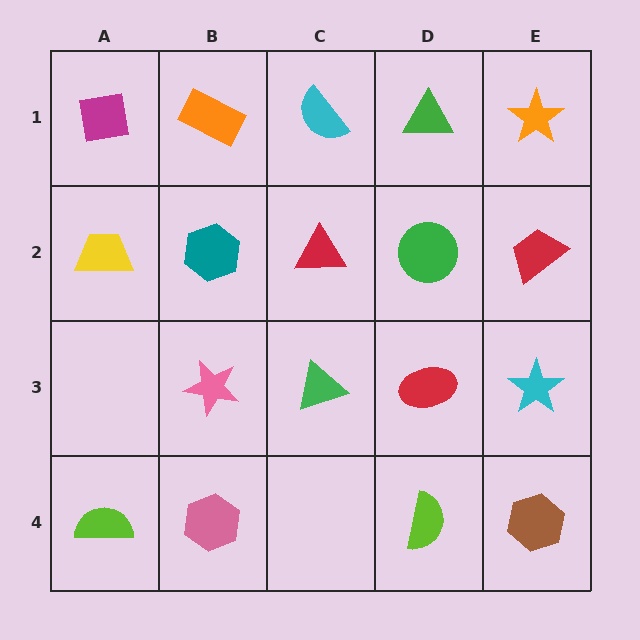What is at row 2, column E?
A red trapezoid.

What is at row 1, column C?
A cyan semicircle.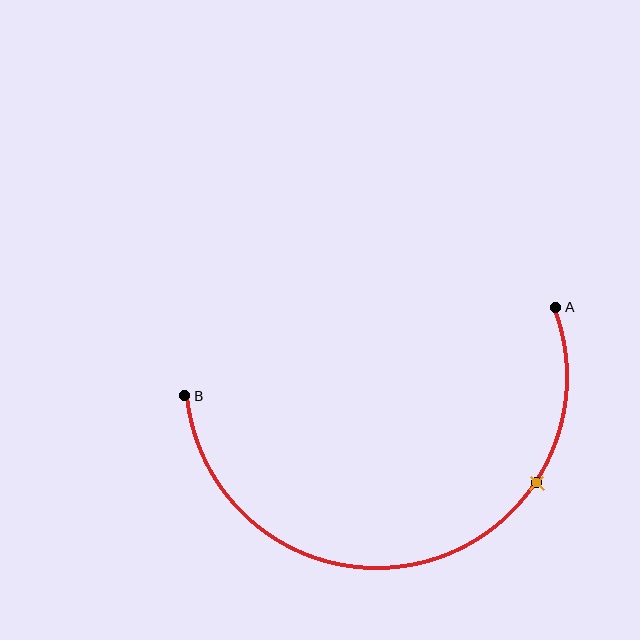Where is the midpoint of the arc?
The arc midpoint is the point on the curve farthest from the straight line joining A and B. It sits below that line.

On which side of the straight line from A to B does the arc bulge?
The arc bulges below the straight line connecting A and B.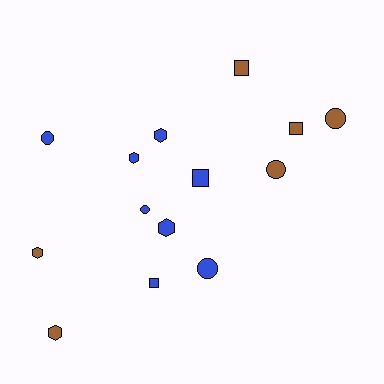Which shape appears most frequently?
Circle, with 5 objects.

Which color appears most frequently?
Blue, with 8 objects.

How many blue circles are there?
There are 3 blue circles.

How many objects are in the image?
There are 14 objects.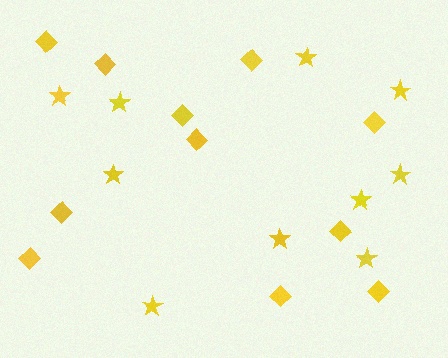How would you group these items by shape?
There are 2 groups: one group of stars (10) and one group of diamonds (11).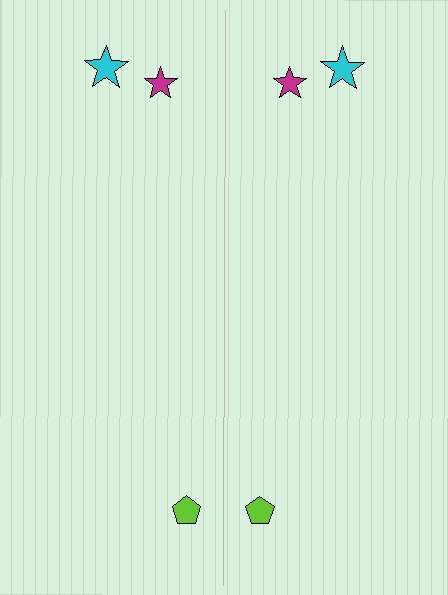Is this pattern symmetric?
Yes, this pattern has bilateral (reflection) symmetry.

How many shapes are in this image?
There are 6 shapes in this image.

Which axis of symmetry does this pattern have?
The pattern has a vertical axis of symmetry running through the center of the image.